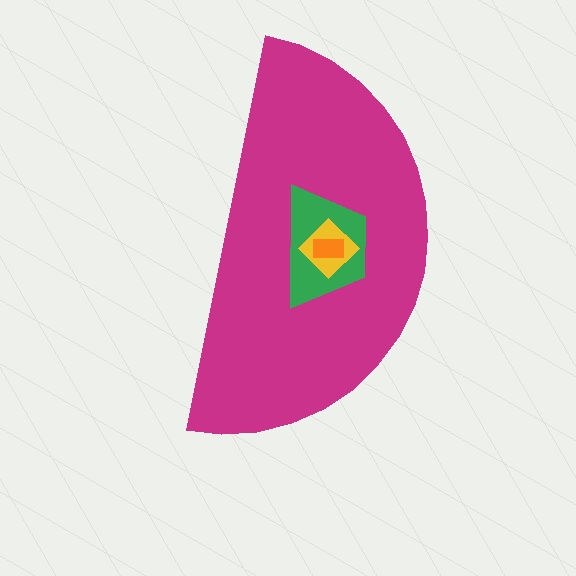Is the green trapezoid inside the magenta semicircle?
Yes.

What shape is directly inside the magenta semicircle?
The green trapezoid.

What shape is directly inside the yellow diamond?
The orange rectangle.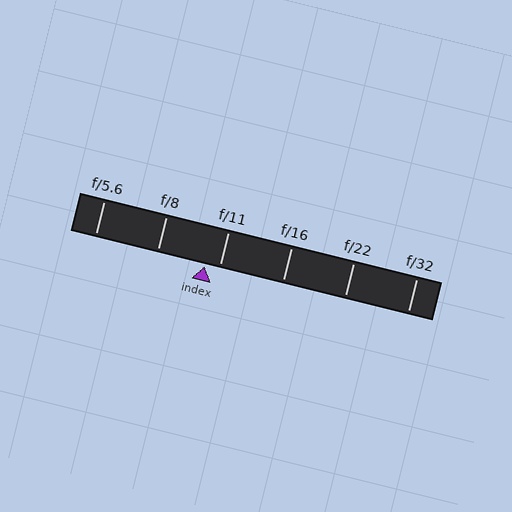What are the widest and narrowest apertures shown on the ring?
The widest aperture shown is f/5.6 and the narrowest is f/32.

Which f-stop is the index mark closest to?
The index mark is closest to f/11.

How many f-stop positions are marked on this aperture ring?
There are 6 f-stop positions marked.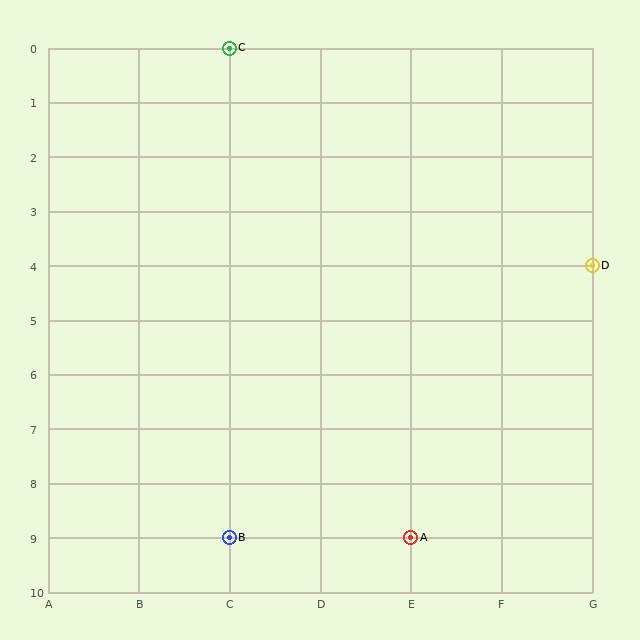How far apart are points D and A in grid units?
Points D and A are 2 columns and 5 rows apart (about 5.4 grid units diagonally).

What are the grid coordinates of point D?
Point D is at grid coordinates (G, 4).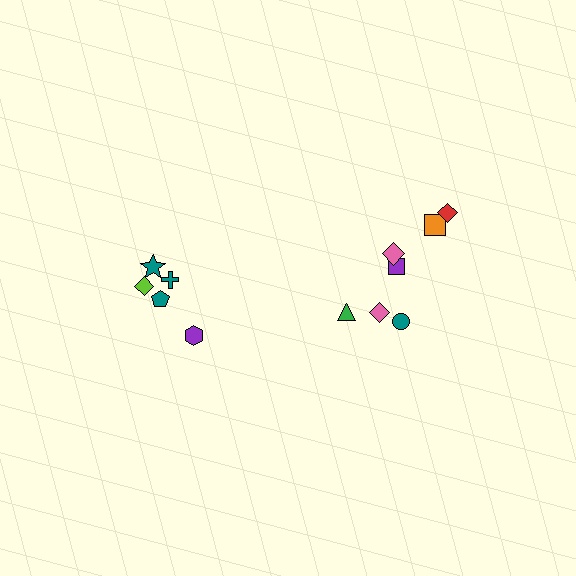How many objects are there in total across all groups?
There are 12 objects.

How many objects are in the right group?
There are 7 objects.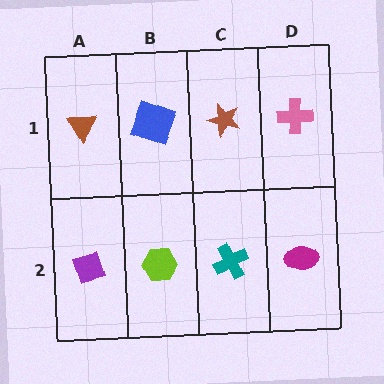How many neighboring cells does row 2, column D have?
2.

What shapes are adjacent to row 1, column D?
A magenta ellipse (row 2, column D), a brown star (row 1, column C).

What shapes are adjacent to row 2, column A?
A brown triangle (row 1, column A), a lime hexagon (row 2, column B).